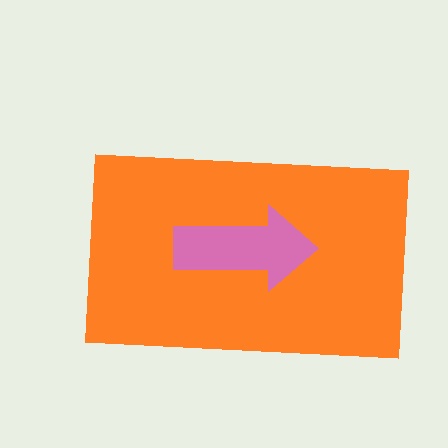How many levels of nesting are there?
2.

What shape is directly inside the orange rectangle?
The pink arrow.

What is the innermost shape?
The pink arrow.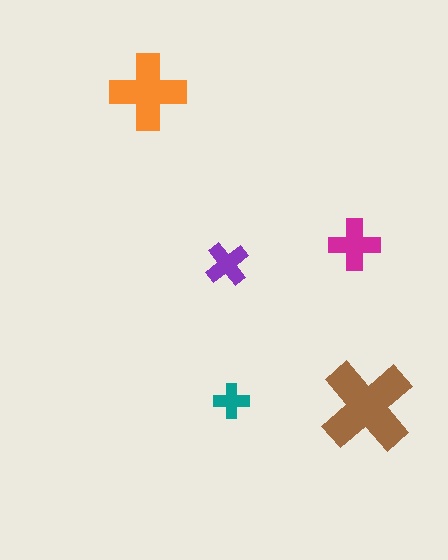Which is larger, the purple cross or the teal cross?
The purple one.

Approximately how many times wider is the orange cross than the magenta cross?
About 1.5 times wider.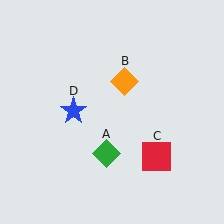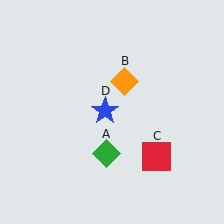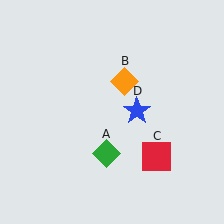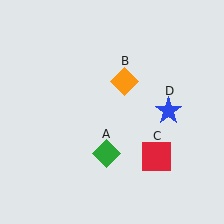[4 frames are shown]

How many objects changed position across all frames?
1 object changed position: blue star (object D).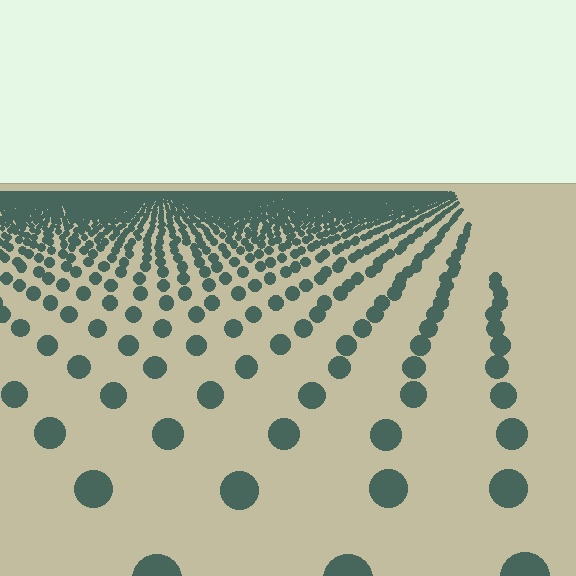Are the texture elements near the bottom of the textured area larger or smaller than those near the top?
Larger. Near the bottom, elements are closer to the viewer and appear at a bigger on-screen size.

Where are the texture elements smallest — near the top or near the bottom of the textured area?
Near the top.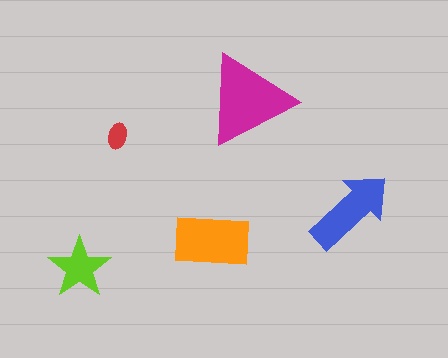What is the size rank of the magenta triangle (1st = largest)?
1st.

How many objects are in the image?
There are 5 objects in the image.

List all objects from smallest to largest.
The red ellipse, the lime star, the blue arrow, the orange rectangle, the magenta triangle.